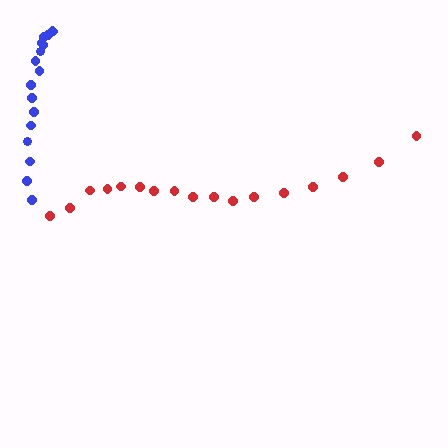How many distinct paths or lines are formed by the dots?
There are 2 distinct paths.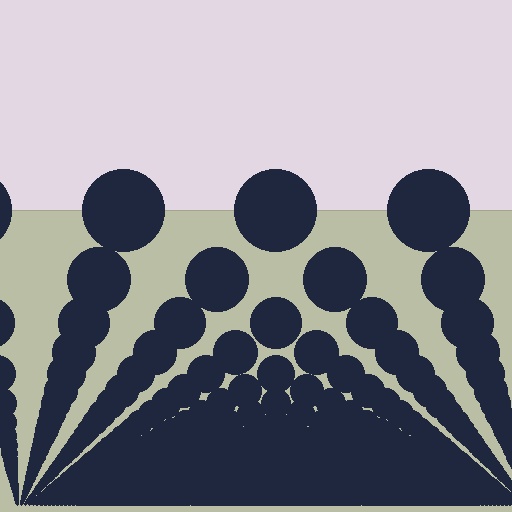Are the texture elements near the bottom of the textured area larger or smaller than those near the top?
Smaller. The gradient is inverted — elements near the bottom are smaller and denser.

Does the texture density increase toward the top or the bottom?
Density increases toward the bottom.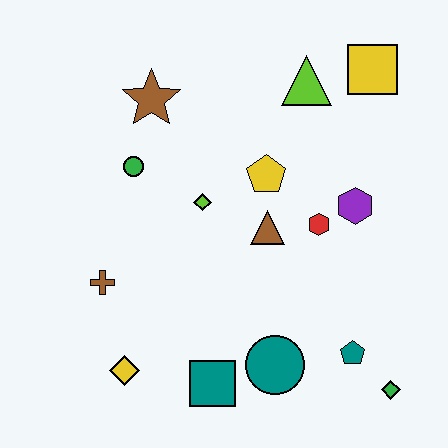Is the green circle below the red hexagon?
No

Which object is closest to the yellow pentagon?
The brown triangle is closest to the yellow pentagon.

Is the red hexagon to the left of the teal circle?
No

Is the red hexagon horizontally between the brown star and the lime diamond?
No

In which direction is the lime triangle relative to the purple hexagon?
The lime triangle is above the purple hexagon.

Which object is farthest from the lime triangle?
The yellow diamond is farthest from the lime triangle.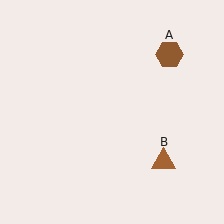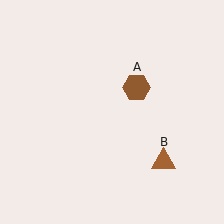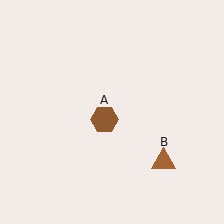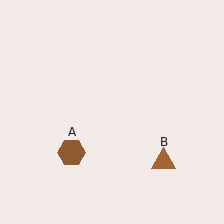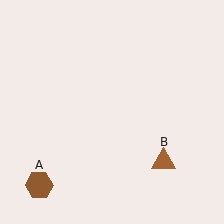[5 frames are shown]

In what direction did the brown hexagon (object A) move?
The brown hexagon (object A) moved down and to the left.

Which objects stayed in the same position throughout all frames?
Brown triangle (object B) remained stationary.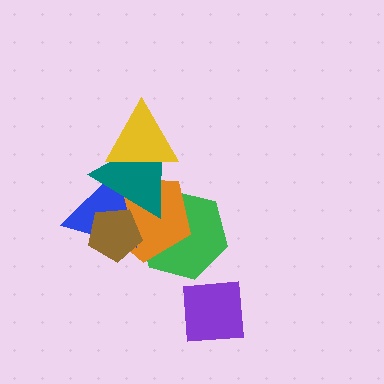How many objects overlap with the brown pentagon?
3 objects overlap with the brown pentagon.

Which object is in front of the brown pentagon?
The teal triangle is in front of the brown pentagon.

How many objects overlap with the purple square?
0 objects overlap with the purple square.